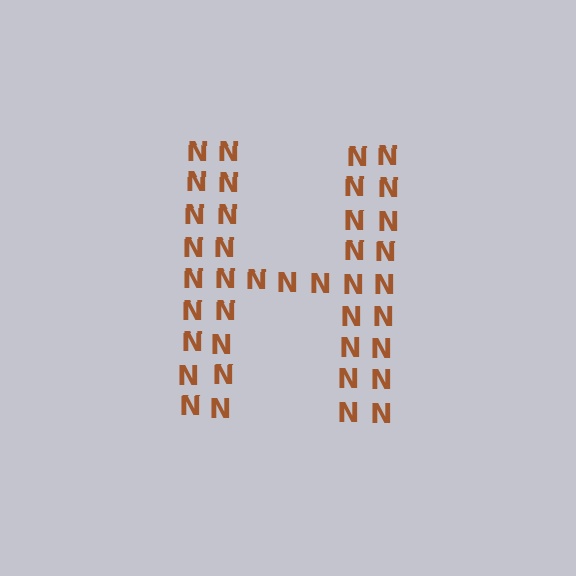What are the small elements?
The small elements are letter N's.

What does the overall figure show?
The overall figure shows the letter H.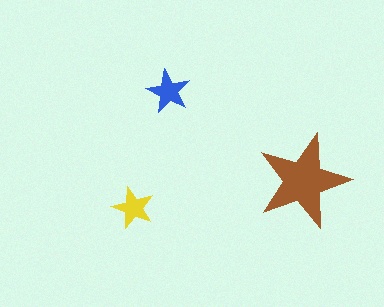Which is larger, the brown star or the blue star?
The brown one.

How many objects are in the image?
There are 3 objects in the image.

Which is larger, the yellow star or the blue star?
The blue one.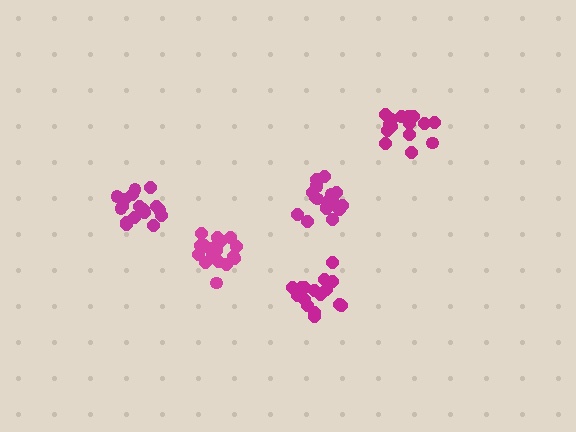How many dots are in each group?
Group 1: 17 dots, Group 2: 15 dots, Group 3: 16 dots, Group 4: 19 dots, Group 5: 21 dots (88 total).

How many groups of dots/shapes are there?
There are 5 groups.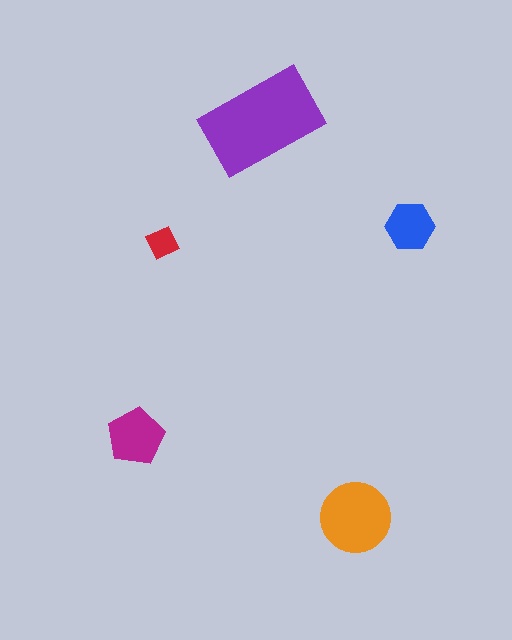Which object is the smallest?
The red diamond.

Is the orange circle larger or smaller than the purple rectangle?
Smaller.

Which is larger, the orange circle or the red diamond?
The orange circle.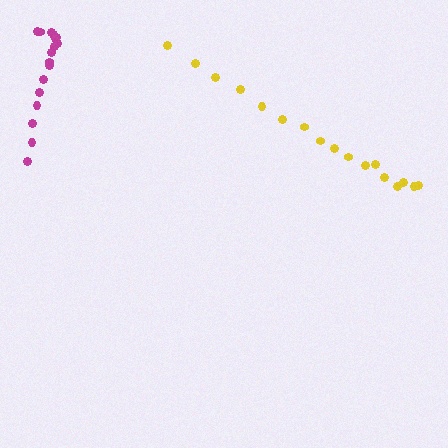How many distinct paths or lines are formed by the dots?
There are 2 distinct paths.